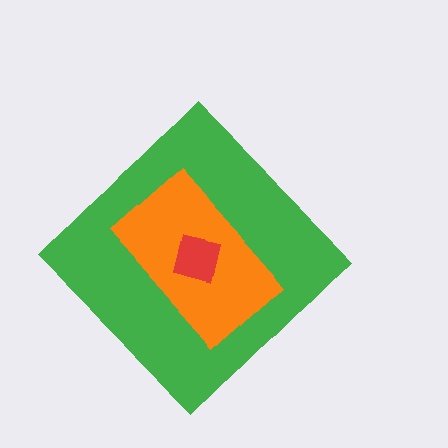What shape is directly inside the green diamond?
The orange rectangle.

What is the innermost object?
The red square.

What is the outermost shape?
The green diamond.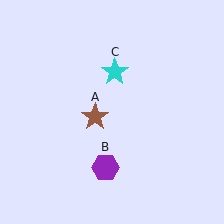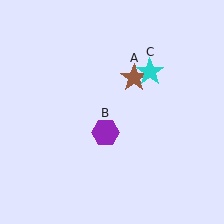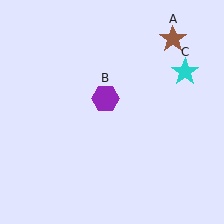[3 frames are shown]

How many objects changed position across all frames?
3 objects changed position: brown star (object A), purple hexagon (object B), cyan star (object C).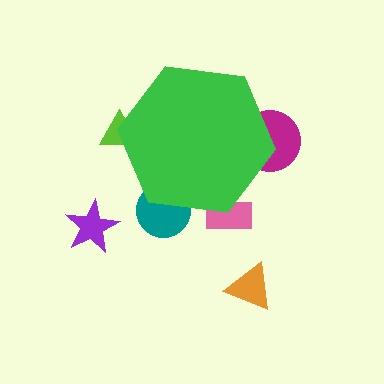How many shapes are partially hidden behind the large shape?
4 shapes are partially hidden.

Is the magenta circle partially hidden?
Yes, the magenta circle is partially hidden behind the green hexagon.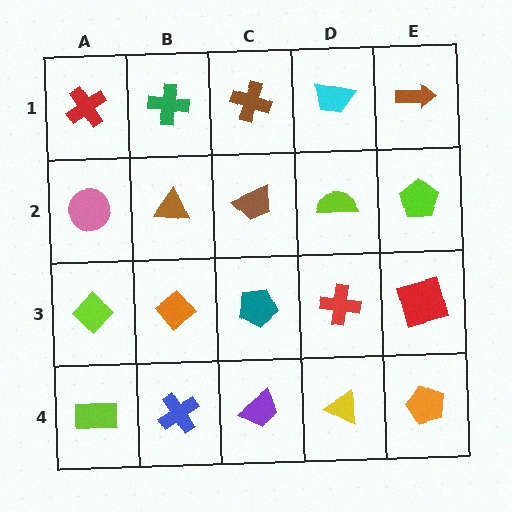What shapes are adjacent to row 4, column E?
A red square (row 3, column E), a yellow triangle (row 4, column D).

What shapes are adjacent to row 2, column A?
A red cross (row 1, column A), a lime diamond (row 3, column A), a brown triangle (row 2, column B).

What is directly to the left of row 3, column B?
A lime diamond.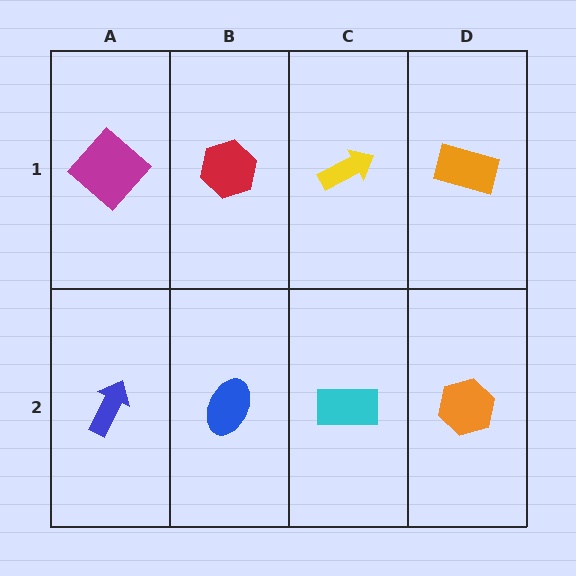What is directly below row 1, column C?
A cyan rectangle.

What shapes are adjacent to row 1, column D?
An orange hexagon (row 2, column D), a yellow arrow (row 1, column C).